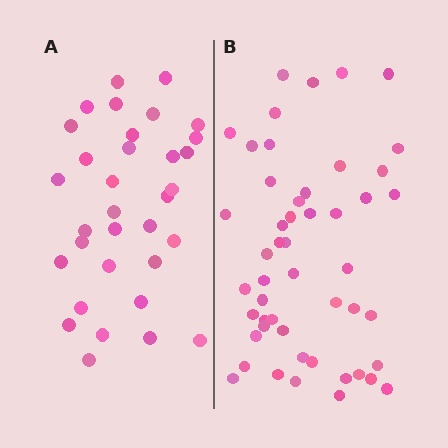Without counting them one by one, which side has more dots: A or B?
Region B (the right region) has more dots.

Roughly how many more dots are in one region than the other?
Region B has approximately 15 more dots than region A.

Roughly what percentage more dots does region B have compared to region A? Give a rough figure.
About 50% more.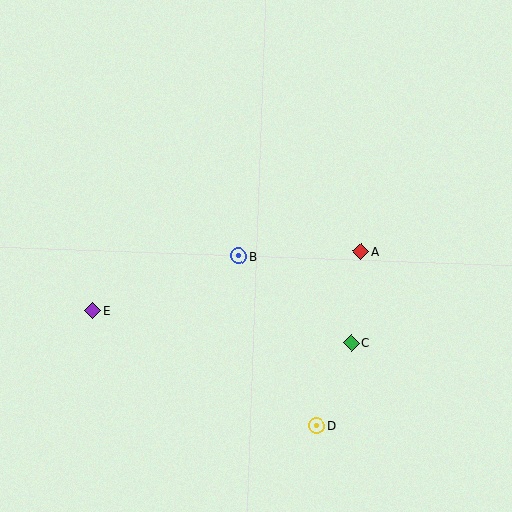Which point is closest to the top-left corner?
Point E is closest to the top-left corner.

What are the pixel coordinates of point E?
Point E is at (93, 310).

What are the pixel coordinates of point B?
Point B is at (239, 256).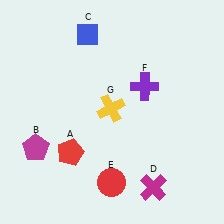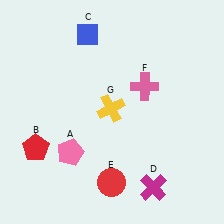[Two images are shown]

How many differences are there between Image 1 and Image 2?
There are 3 differences between the two images.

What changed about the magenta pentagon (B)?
In Image 1, B is magenta. In Image 2, it changed to red.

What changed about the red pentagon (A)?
In Image 1, A is red. In Image 2, it changed to pink.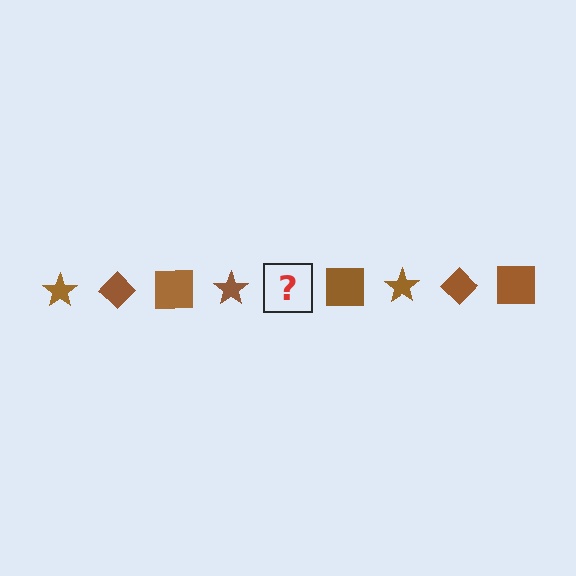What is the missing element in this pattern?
The missing element is a brown diamond.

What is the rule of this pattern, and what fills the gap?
The rule is that the pattern cycles through star, diamond, square shapes in brown. The gap should be filled with a brown diamond.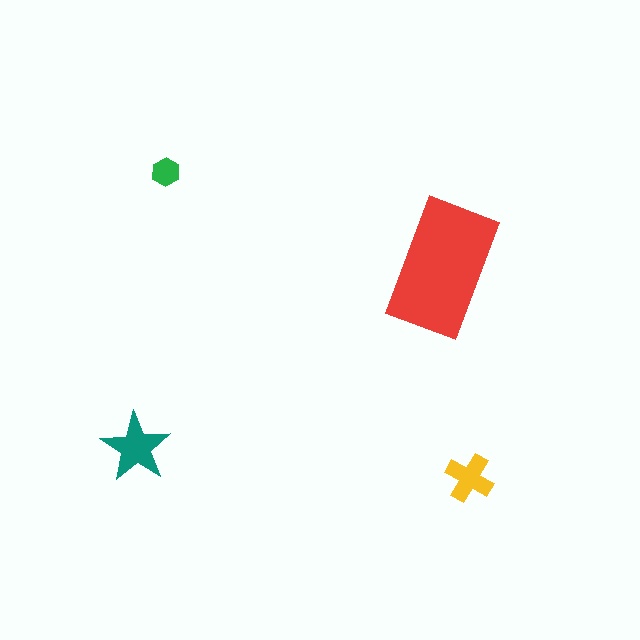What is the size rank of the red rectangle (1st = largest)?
1st.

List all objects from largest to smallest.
The red rectangle, the teal star, the yellow cross, the green hexagon.